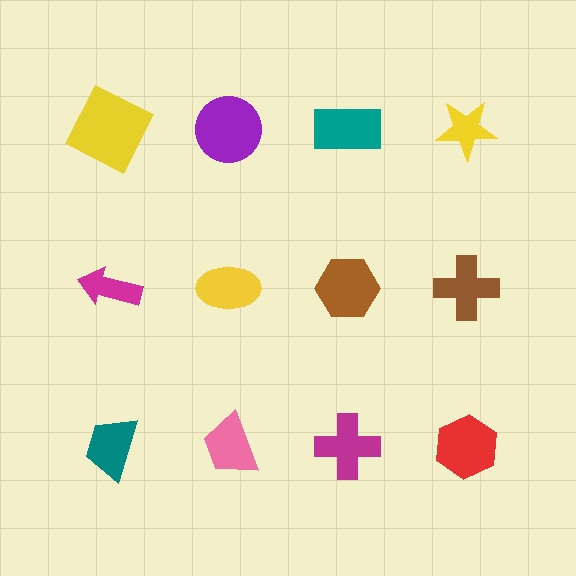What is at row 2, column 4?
A brown cross.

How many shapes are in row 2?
4 shapes.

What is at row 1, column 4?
A yellow star.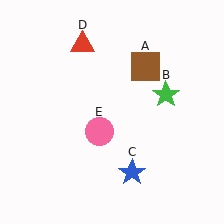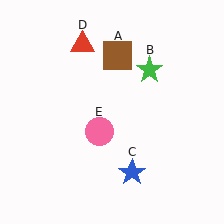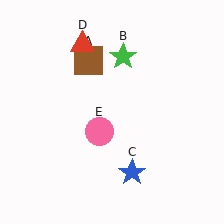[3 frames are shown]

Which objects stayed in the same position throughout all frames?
Blue star (object C) and red triangle (object D) and pink circle (object E) remained stationary.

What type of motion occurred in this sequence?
The brown square (object A), green star (object B) rotated counterclockwise around the center of the scene.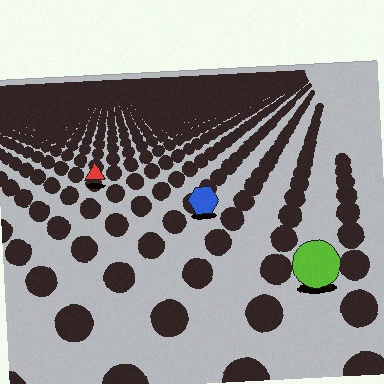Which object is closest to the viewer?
The lime circle is closest. The texture marks near it are larger and more spread out.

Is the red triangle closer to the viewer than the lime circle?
No. The lime circle is closer — you can tell from the texture gradient: the ground texture is coarser near it.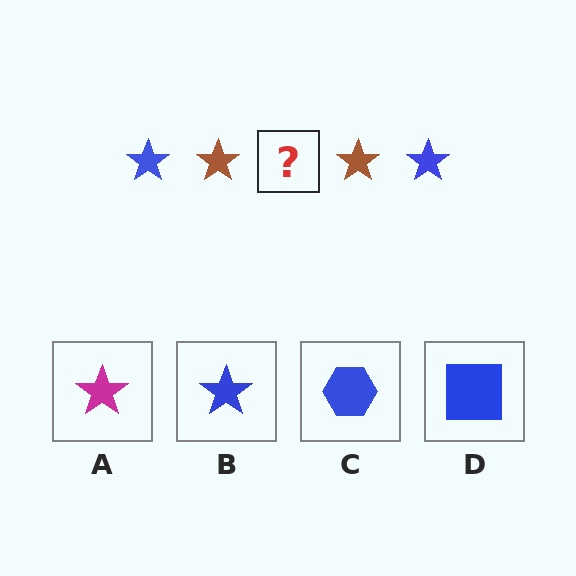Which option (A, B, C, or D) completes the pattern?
B.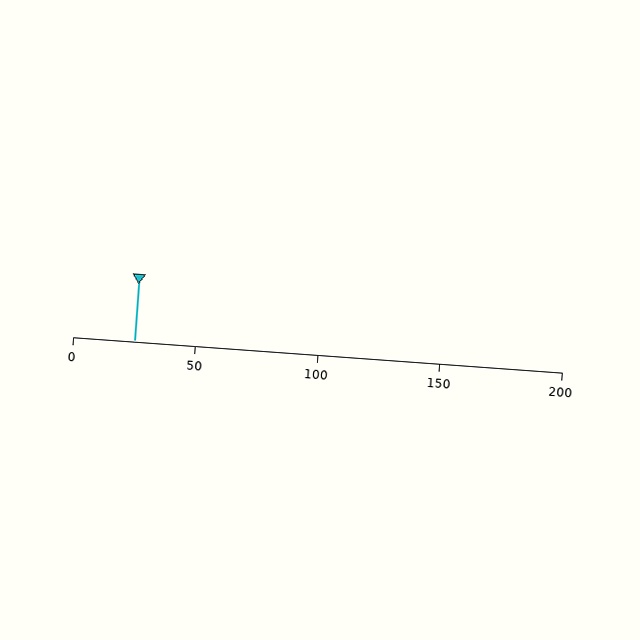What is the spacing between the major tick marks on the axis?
The major ticks are spaced 50 apart.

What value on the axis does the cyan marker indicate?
The marker indicates approximately 25.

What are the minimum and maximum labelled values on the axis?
The axis runs from 0 to 200.